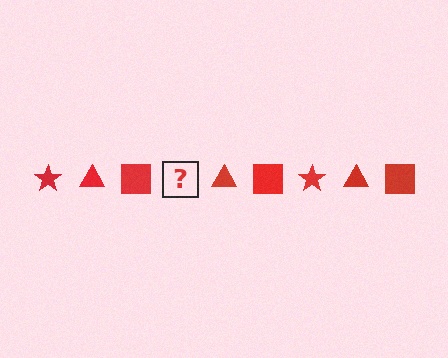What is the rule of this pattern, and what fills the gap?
The rule is that the pattern cycles through star, triangle, square shapes in red. The gap should be filled with a red star.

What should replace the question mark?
The question mark should be replaced with a red star.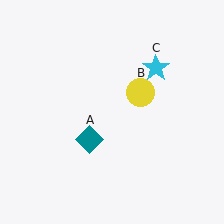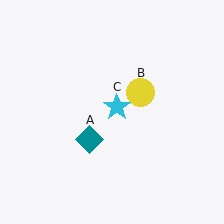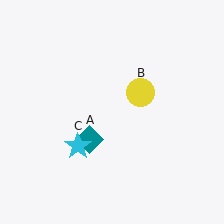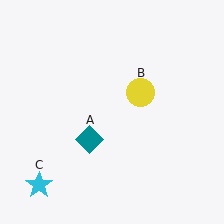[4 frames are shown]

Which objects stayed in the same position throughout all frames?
Teal diamond (object A) and yellow circle (object B) remained stationary.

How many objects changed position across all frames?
1 object changed position: cyan star (object C).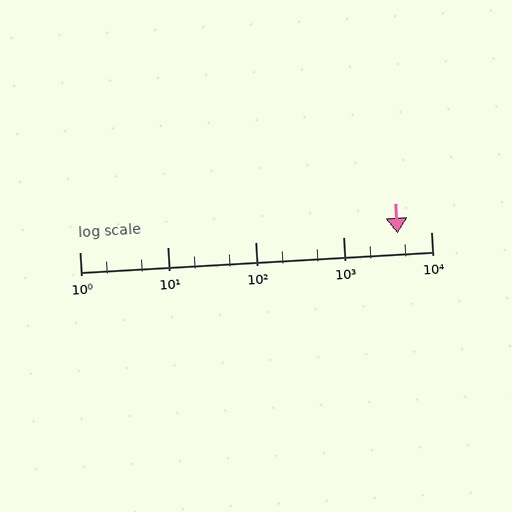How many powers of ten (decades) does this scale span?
The scale spans 4 decades, from 1 to 10000.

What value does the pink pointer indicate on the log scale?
The pointer indicates approximately 4200.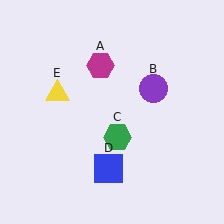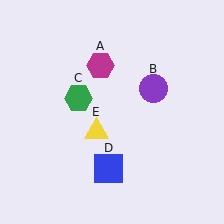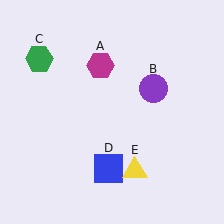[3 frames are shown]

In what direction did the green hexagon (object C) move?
The green hexagon (object C) moved up and to the left.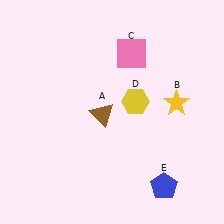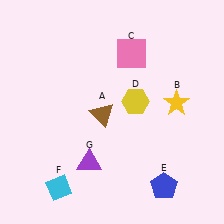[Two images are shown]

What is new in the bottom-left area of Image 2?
A purple triangle (G) was added in the bottom-left area of Image 2.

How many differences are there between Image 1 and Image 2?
There are 2 differences between the two images.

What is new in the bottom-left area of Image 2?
A cyan diamond (F) was added in the bottom-left area of Image 2.